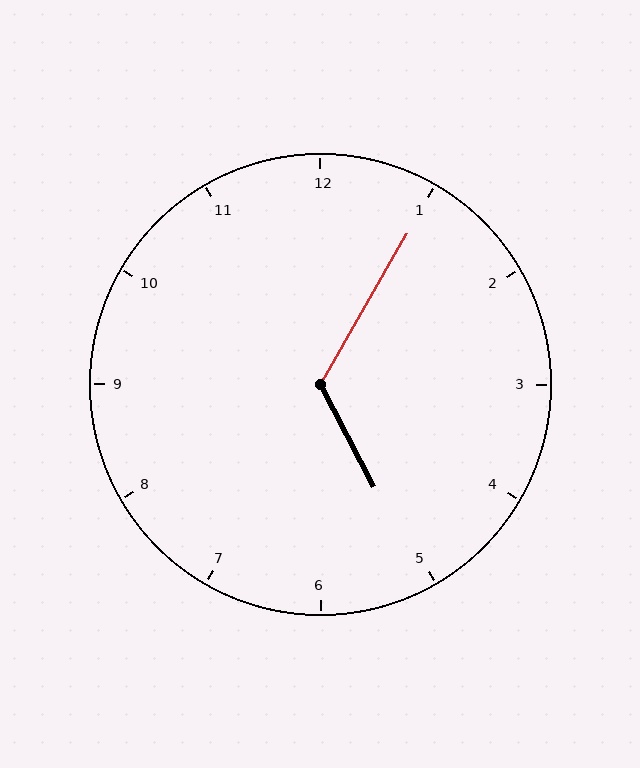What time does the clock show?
5:05.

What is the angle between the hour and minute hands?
Approximately 122 degrees.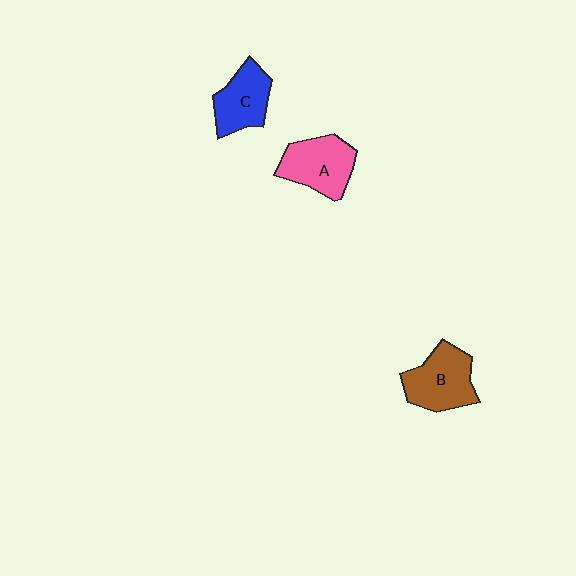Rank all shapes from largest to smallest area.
From largest to smallest: B (brown), A (pink), C (blue).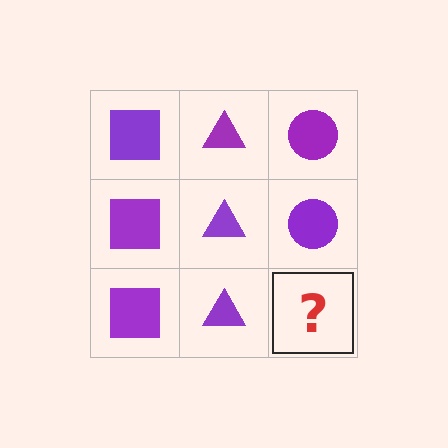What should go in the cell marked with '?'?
The missing cell should contain a purple circle.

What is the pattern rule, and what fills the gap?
The rule is that each column has a consistent shape. The gap should be filled with a purple circle.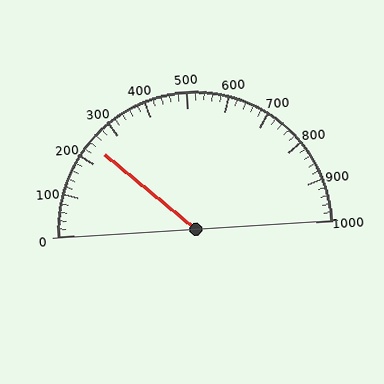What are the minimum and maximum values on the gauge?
The gauge ranges from 0 to 1000.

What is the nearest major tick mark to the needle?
The nearest major tick mark is 200.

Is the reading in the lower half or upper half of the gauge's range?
The reading is in the lower half of the range (0 to 1000).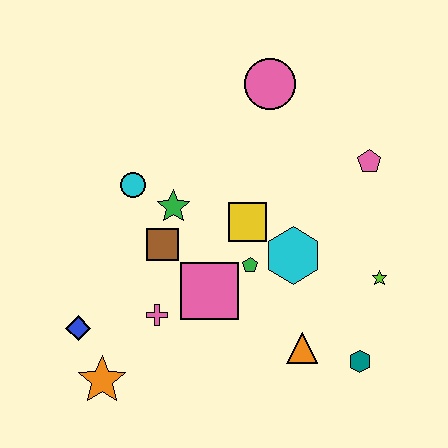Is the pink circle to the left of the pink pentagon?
Yes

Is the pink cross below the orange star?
No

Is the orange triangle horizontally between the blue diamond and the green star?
No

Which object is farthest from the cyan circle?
The teal hexagon is farthest from the cyan circle.